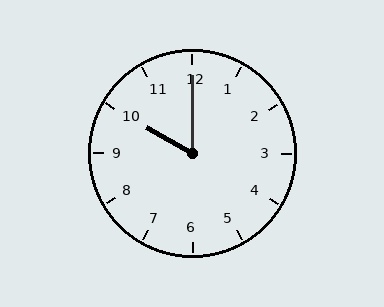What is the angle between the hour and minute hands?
Approximately 60 degrees.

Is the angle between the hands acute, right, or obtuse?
It is acute.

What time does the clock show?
10:00.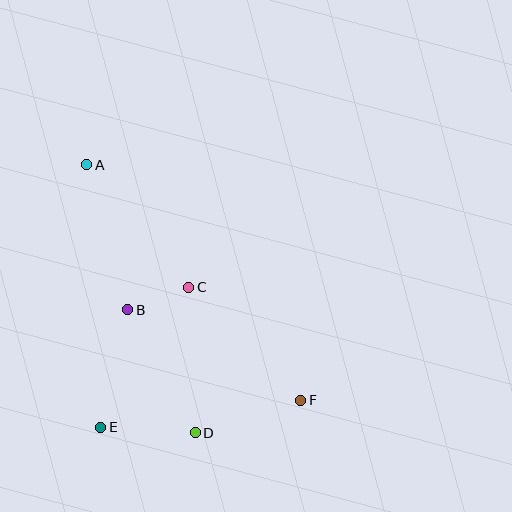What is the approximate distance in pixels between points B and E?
The distance between B and E is approximately 120 pixels.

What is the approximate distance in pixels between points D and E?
The distance between D and E is approximately 95 pixels.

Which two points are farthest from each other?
Points A and F are farthest from each other.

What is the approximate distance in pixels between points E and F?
The distance between E and F is approximately 202 pixels.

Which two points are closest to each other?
Points B and C are closest to each other.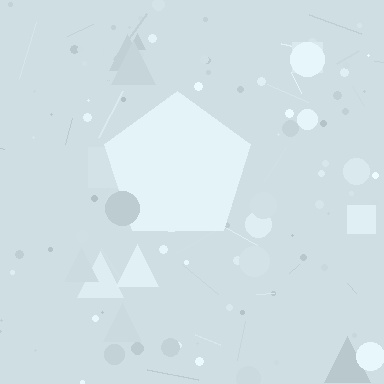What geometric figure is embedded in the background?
A pentagon is embedded in the background.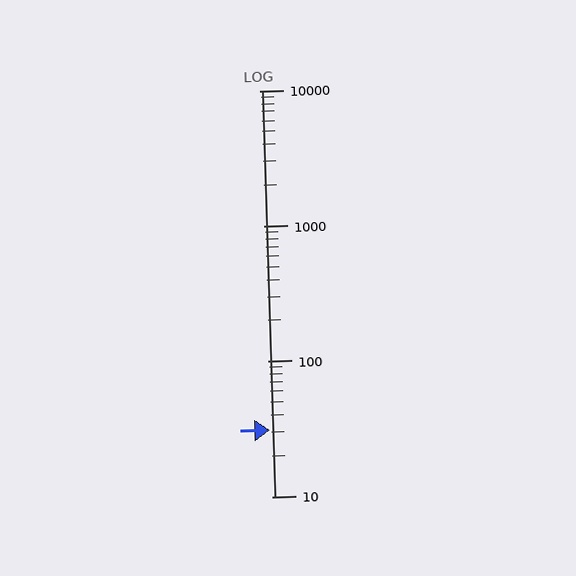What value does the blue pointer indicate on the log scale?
The pointer indicates approximately 31.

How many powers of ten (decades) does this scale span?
The scale spans 3 decades, from 10 to 10000.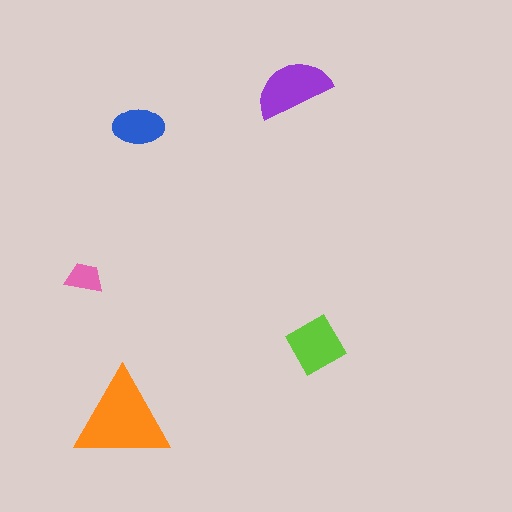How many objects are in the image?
There are 5 objects in the image.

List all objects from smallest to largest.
The pink trapezoid, the blue ellipse, the lime diamond, the purple semicircle, the orange triangle.